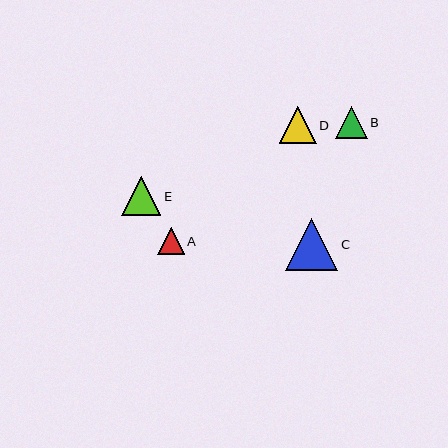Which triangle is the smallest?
Triangle A is the smallest with a size of approximately 26 pixels.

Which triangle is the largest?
Triangle C is the largest with a size of approximately 52 pixels.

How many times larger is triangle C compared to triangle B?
Triangle C is approximately 1.7 times the size of triangle B.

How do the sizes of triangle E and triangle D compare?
Triangle E and triangle D are approximately the same size.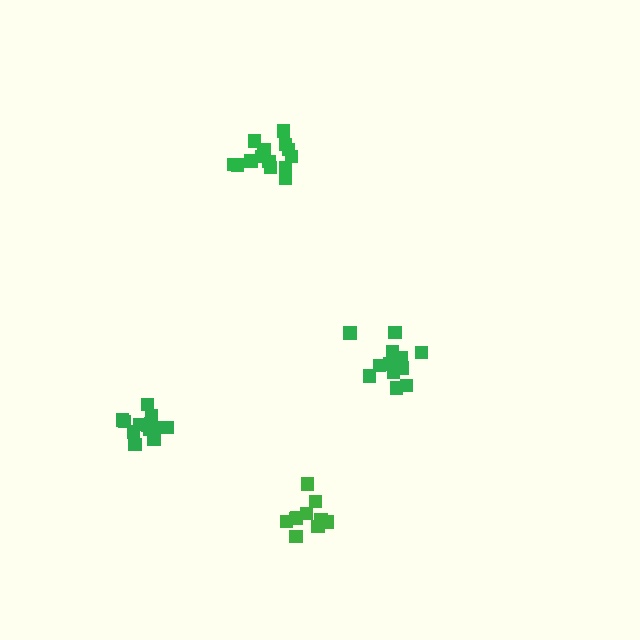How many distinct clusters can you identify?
There are 4 distinct clusters.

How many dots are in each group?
Group 1: 14 dots, Group 2: 12 dots, Group 3: 13 dots, Group 4: 10 dots (49 total).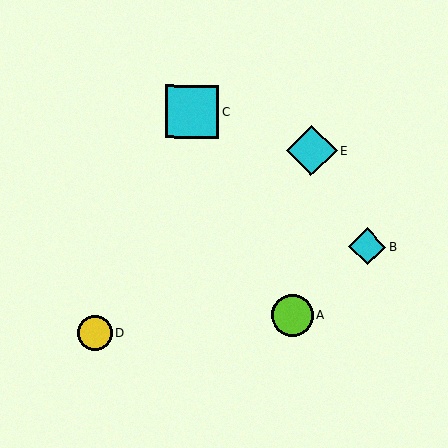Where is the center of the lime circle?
The center of the lime circle is at (293, 315).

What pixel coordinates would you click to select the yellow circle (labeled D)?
Click at (95, 333) to select the yellow circle D.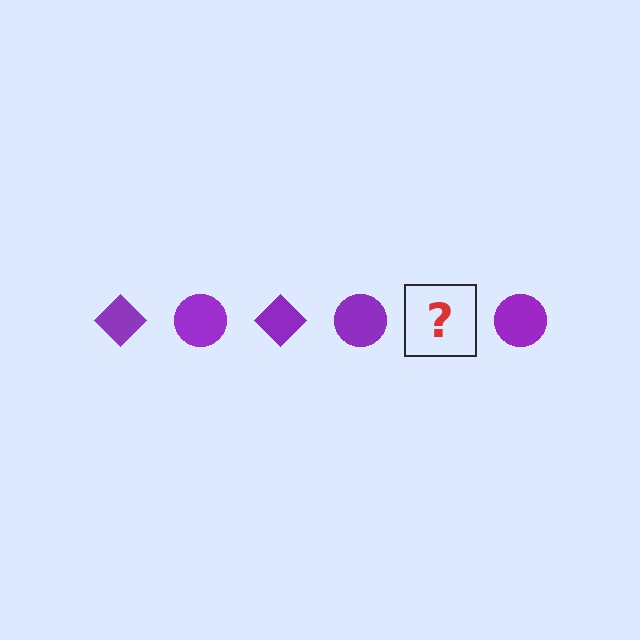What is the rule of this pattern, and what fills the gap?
The rule is that the pattern cycles through diamond, circle shapes in purple. The gap should be filled with a purple diamond.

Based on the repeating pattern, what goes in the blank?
The blank should be a purple diamond.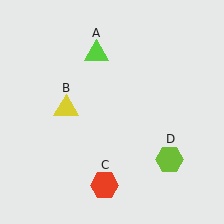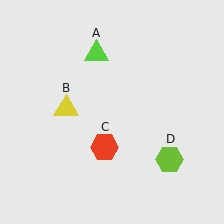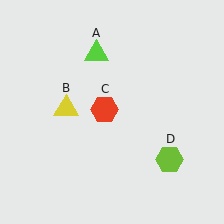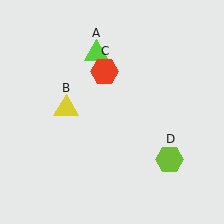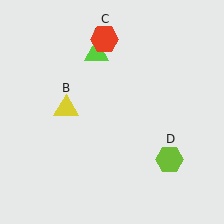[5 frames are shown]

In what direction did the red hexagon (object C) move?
The red hexagon (object C) moved up.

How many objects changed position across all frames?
1 object changed position: red hexagon (object C).